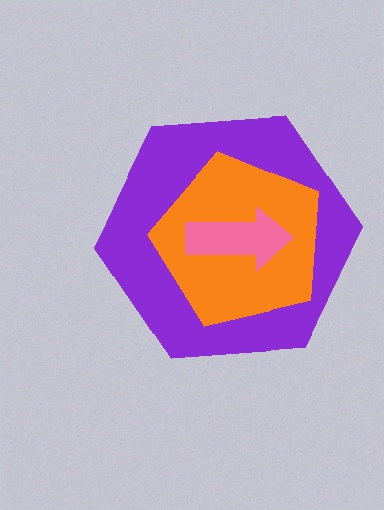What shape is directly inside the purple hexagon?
The orange pentagon.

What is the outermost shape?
The purple hexagon.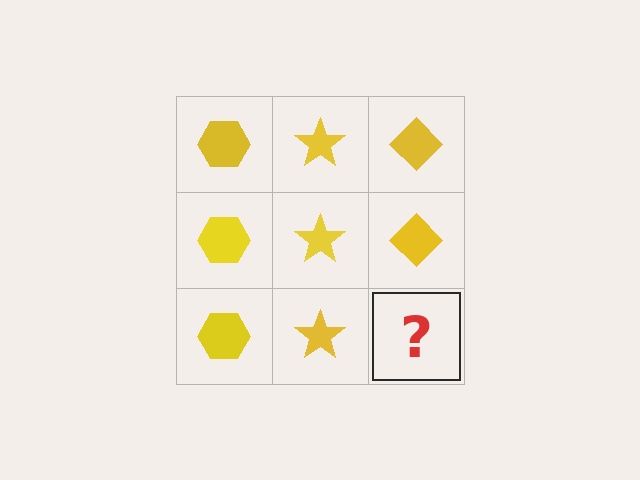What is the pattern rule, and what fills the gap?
The rule is that each column has a consistent shape. The gap should be filled with a yellow diamond.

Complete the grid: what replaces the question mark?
The question mark should be replaced with a yellow diamond.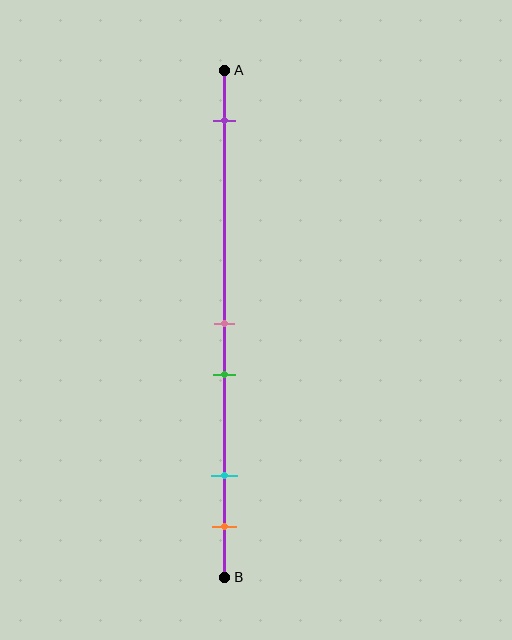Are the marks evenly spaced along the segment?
No, the marks are not evenly spaced.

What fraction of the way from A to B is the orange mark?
The orange mark is approximately 90% (0.9) of the way from A to B.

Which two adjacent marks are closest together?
The pink and green marks are the closest adjacent pair.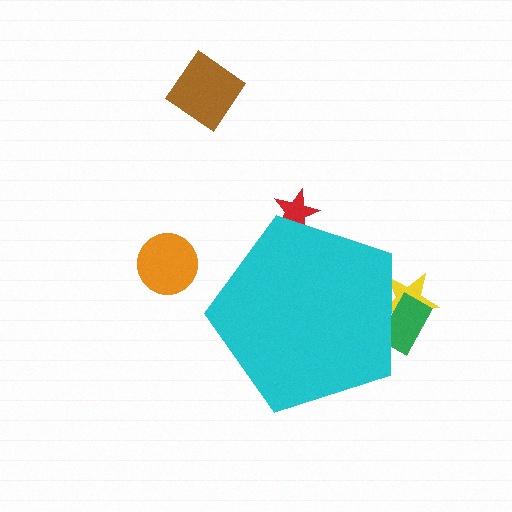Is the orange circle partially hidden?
No, the orange circle is fully visible.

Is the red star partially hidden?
Yes, the red star is partially hidden behind the cyan pentagon.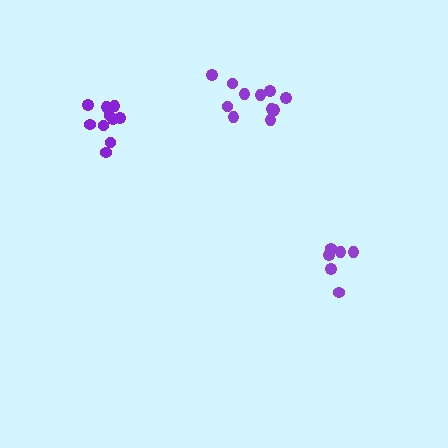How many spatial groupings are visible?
There are 3 spatial groupings.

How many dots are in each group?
Group 1: 6 dots, Group 2: 10 dots, Group 3: 11 dots (27 total).